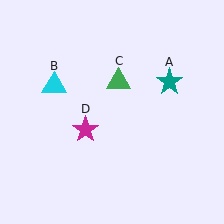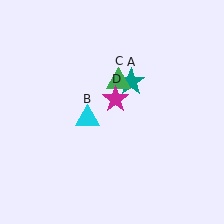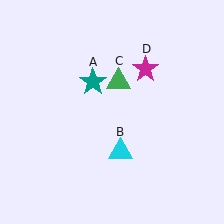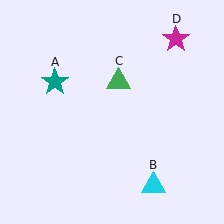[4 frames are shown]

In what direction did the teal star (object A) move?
The teal star (object A) moved left.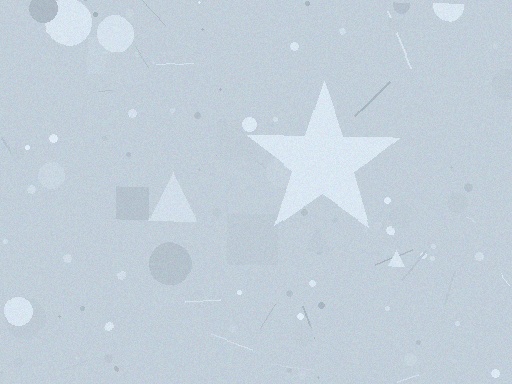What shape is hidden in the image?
A star is hidden in the image.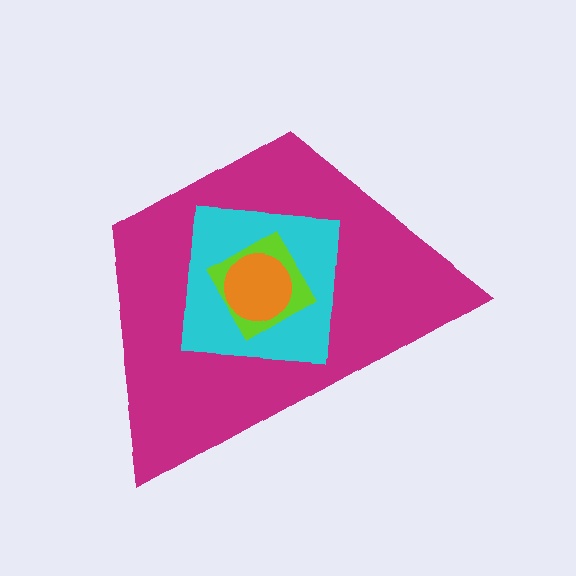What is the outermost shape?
The magenta trapezoid.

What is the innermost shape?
The orange circle.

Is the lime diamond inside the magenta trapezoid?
Yes.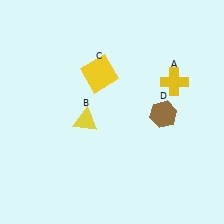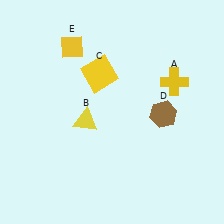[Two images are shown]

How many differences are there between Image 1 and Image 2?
There is 1 difference between the two images.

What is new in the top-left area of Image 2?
A yellow diamond (E) was added in the top-left area of Image 2.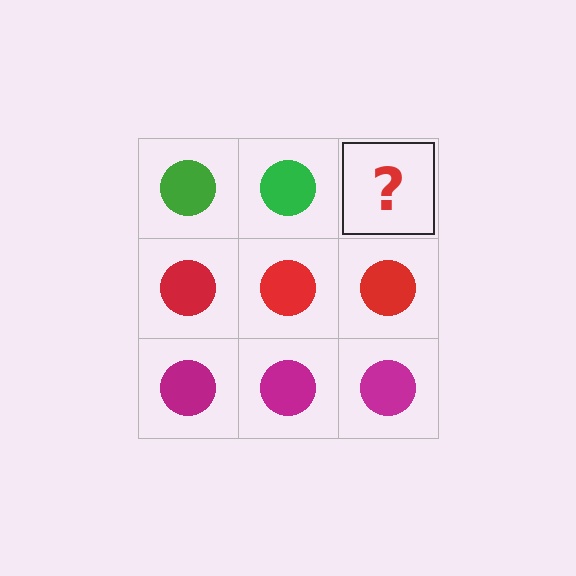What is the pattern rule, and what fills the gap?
The rule is that each row has a consistent color. The gap should be filled with a green circle.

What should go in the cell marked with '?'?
The missing cell should contain a green circle.